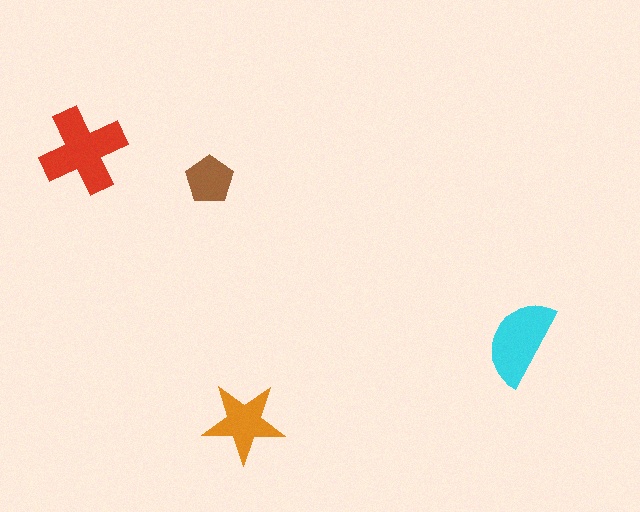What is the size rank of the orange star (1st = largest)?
3rd.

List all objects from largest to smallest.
The red cross, the cyan semicircle, the orange star, the brown pentagon.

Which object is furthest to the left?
The red cross is leftmost.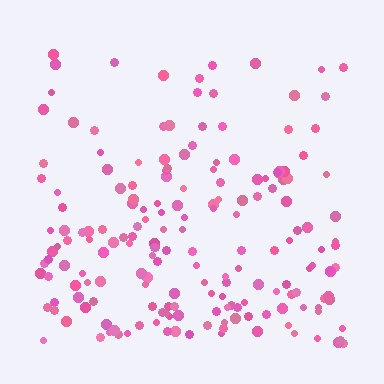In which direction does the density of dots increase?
From top to bottom, with the bottom side densest.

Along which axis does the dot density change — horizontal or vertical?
Vertical.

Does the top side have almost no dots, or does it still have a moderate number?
Still a moderate number, just noticeably fewer than the bottom.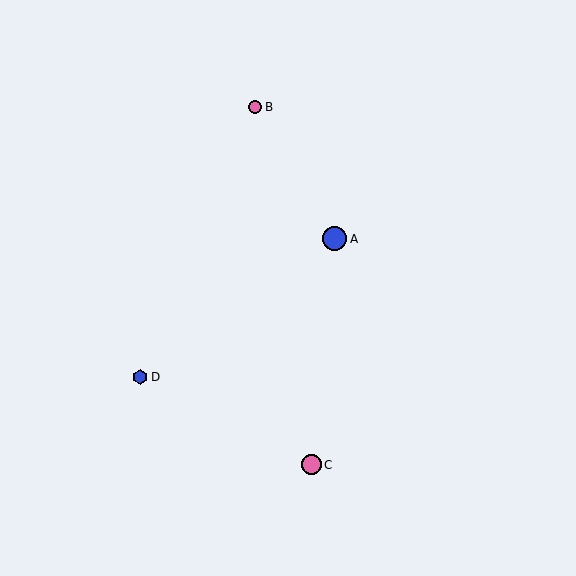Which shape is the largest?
The blue circle (labeled A) is the largest.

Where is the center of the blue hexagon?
The center of the blue hexagon is at (140, 377).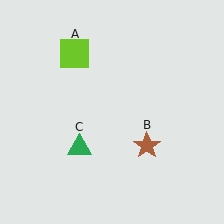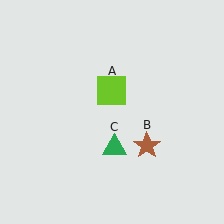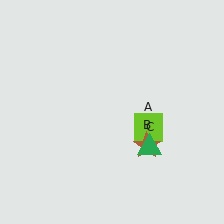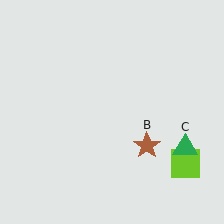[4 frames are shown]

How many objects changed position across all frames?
2 objects changed position: lime square (object A), green triangle (object C).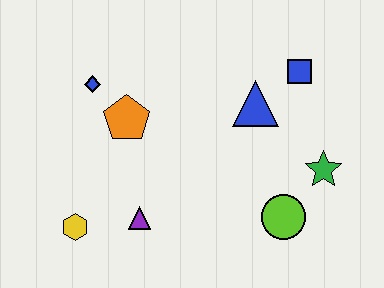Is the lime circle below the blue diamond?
Yes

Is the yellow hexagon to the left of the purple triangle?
Yes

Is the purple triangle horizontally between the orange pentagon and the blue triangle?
Yes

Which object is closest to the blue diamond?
The orange pentagon is closest to the blue diamond.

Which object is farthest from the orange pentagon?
The green star is farthest from the orange pentagon.